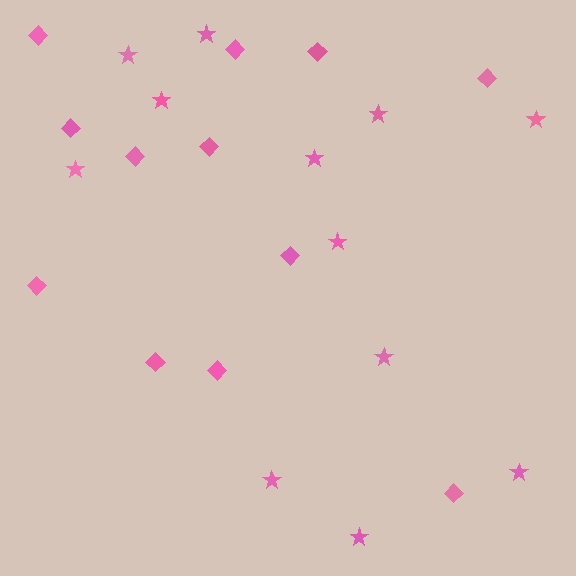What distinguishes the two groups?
There are 2 groups: one group of diamonds (12) and one group of stars (12).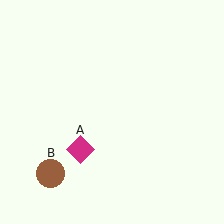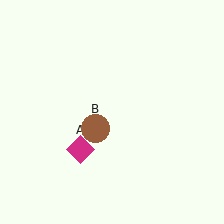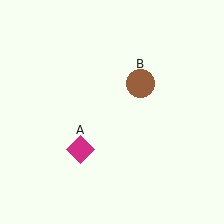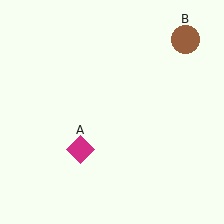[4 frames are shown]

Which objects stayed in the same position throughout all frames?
Magenta diamond (object A) remained stationary.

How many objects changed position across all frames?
1 object changed position: brown circle (object B).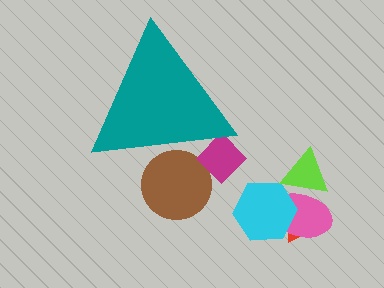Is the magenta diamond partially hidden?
Yes, the magenta diamond is partially hidden behind the teal triangle.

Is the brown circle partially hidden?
Yes, the brown circle is partially hidden behind the teal triangle.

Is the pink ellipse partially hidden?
No, the pink ellipse is fully visible.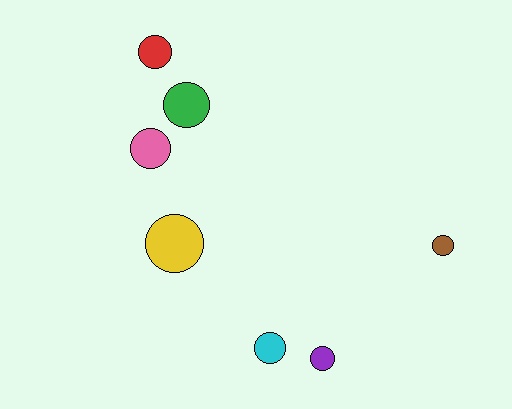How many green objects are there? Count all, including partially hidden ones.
There is 1 green object.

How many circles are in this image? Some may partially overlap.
There are 7 circles.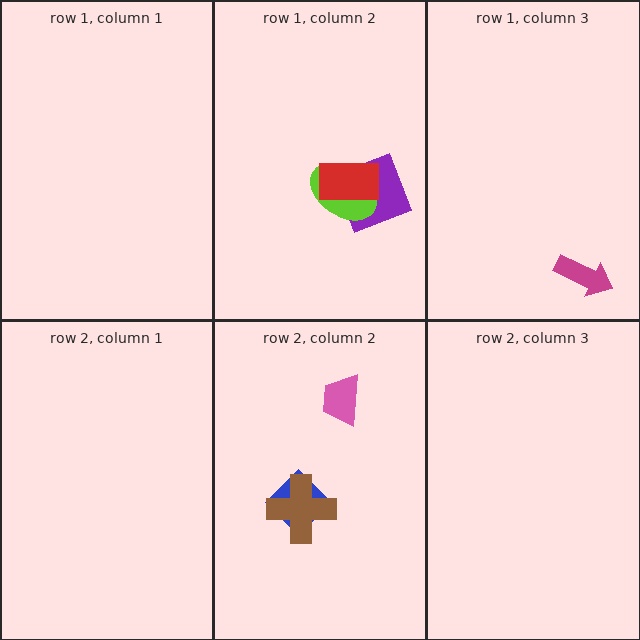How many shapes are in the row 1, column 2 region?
3.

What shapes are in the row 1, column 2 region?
The purple square, the lime ellipse, the red rectangle.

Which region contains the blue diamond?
The row 2, column 2 region.